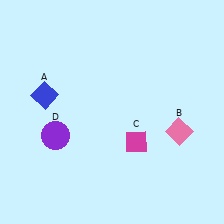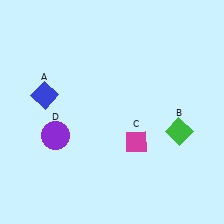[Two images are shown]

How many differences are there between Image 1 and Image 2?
There is 1 difference between the two images.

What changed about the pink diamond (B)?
In Image 1, B is pink. In Image 2, it changed to green.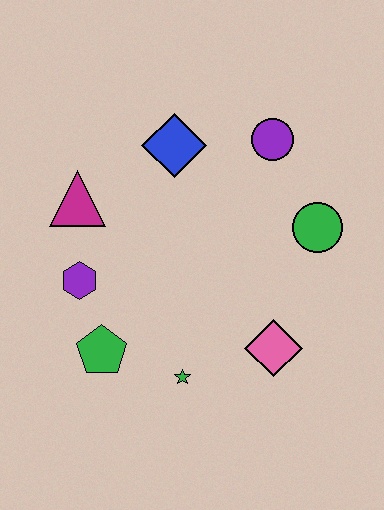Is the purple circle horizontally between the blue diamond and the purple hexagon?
No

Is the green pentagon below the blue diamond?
Yes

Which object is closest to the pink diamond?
The green star is closest to the pink diamond.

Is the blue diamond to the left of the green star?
Yes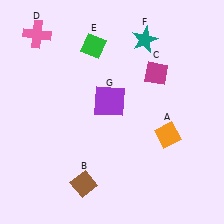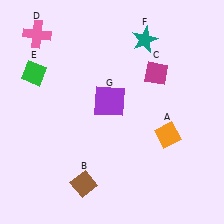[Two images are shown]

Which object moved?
The green diamond (E) moved left.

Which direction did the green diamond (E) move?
The green diamond (E) moved left.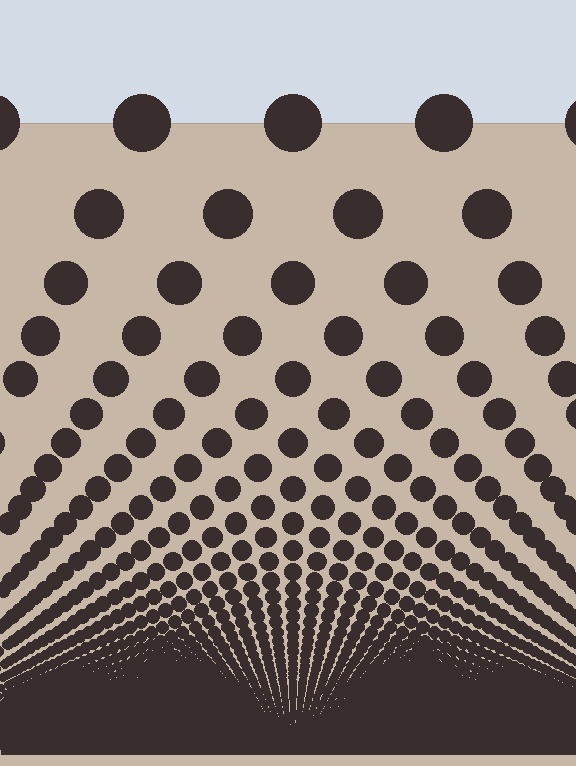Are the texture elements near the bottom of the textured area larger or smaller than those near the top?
Smaller. The gradient is inverted — elements near the bottom are smaller and denser.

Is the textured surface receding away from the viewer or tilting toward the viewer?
The surface appears to tilt toward the viewer. Texture elements get larger and sparser toward the top.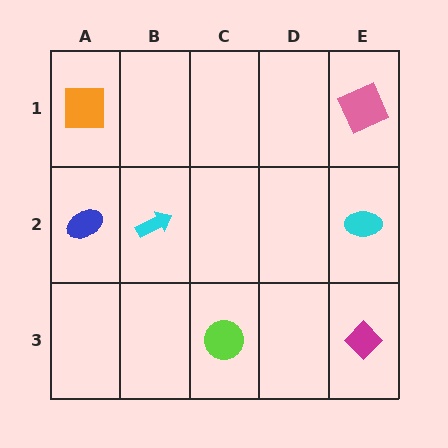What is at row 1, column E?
A pink square.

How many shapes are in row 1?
2 shapes.